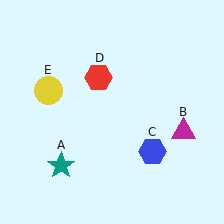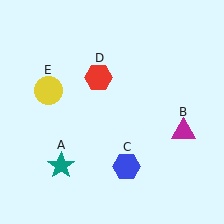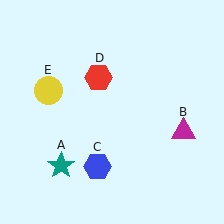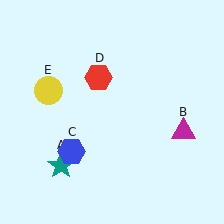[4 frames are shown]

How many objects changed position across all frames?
1 object changed position: blue hexagon (object C).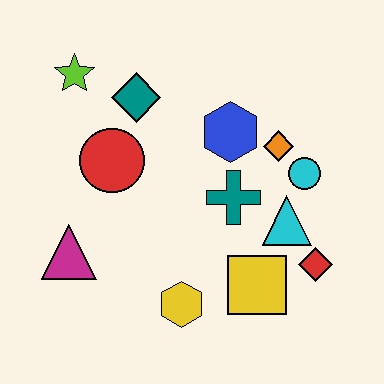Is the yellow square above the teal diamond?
No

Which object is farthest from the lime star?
The red diamond is farthest from the lime star.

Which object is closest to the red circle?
The teal diamond is closest to the red circle.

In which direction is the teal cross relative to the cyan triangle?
The teal cross is to the left of the cyan triangle.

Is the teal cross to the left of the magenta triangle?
No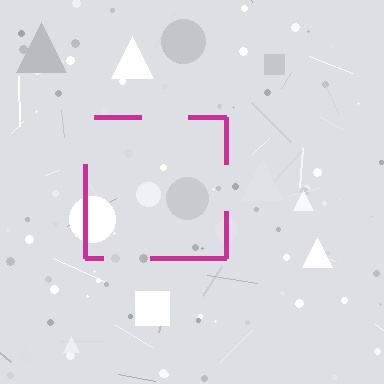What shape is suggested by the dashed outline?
The dashed outline suggests a square.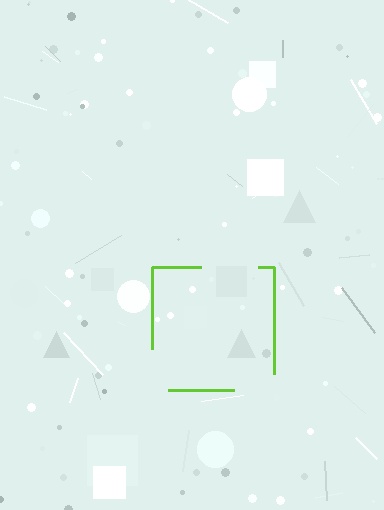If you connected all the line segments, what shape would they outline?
They would outline a square.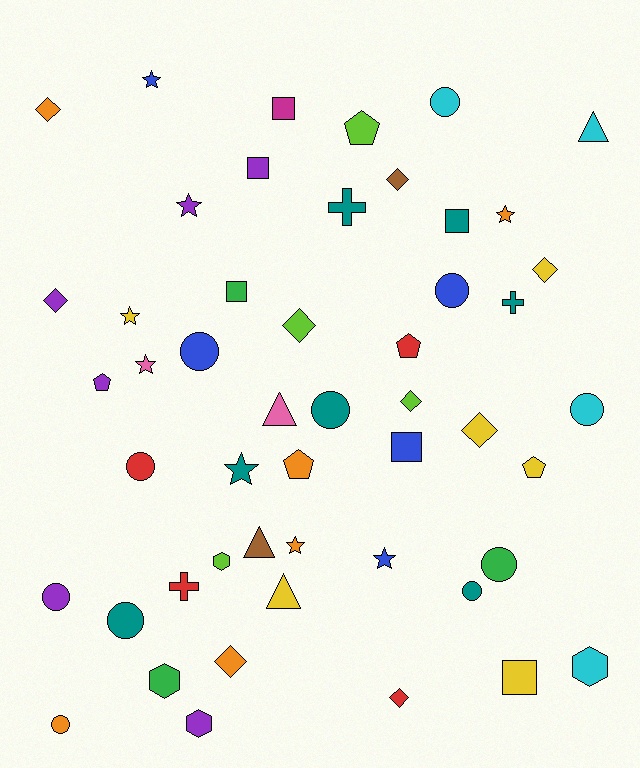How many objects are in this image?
There are 50 objects.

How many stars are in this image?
There are 8 stars.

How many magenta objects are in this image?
There is 1 magenta object.